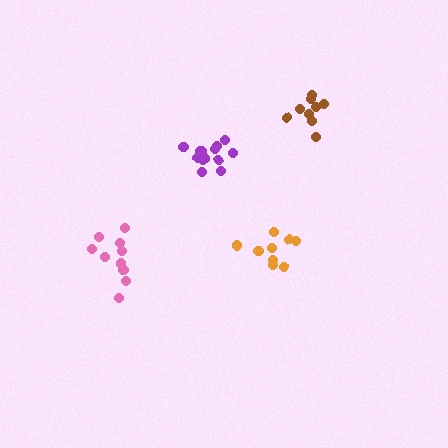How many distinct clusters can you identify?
There are 4 distinct clusters.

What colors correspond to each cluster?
The clusters are colored: purple, orange, pink, brown.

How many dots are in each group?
Group 1: 13 dots, Group 2: 9 dots, Group 3: 10 dots, Group 4: 9 dots (41 total).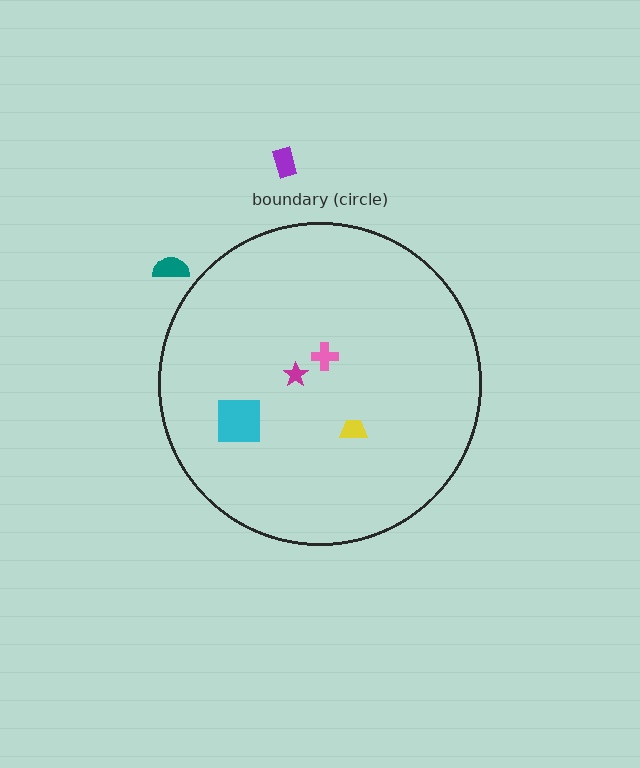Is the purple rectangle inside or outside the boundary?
Outside.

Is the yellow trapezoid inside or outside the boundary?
Inside.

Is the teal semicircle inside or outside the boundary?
Outside.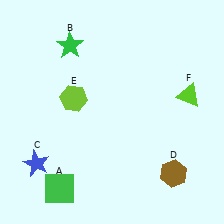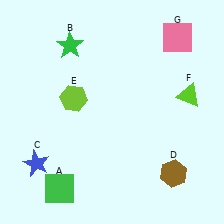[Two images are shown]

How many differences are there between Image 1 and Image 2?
There is 1 difference between the two images.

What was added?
A pink square (G) was added in Image 2.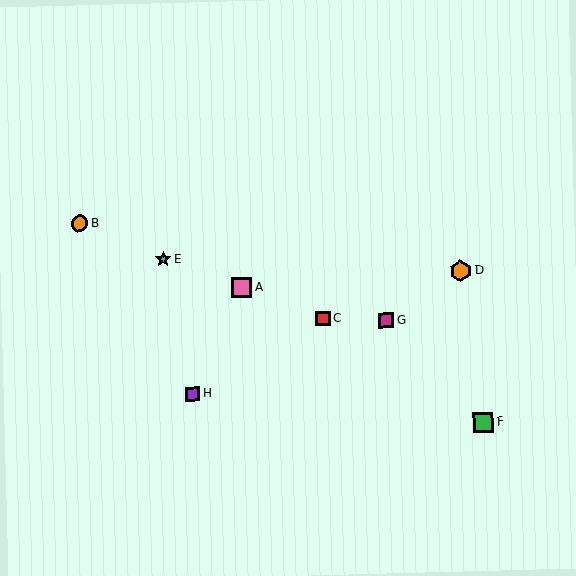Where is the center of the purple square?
The center of the purple square is at (192, 394).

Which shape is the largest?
The orange hexagon (labeled D) is the largest.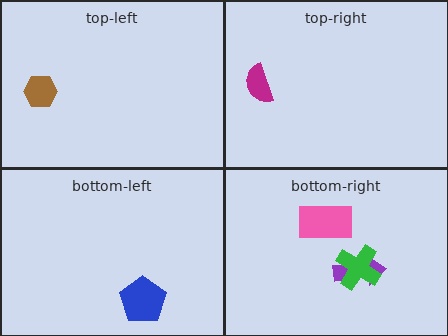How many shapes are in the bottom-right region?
3.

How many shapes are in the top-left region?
1.